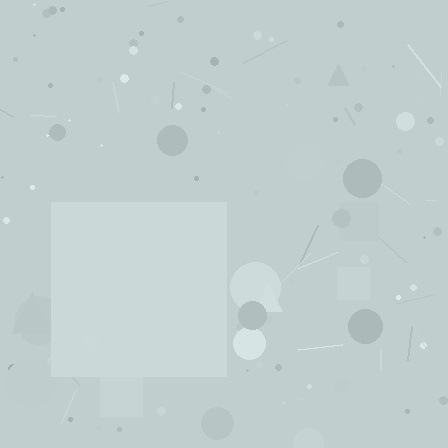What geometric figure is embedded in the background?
A square is embedded in the background.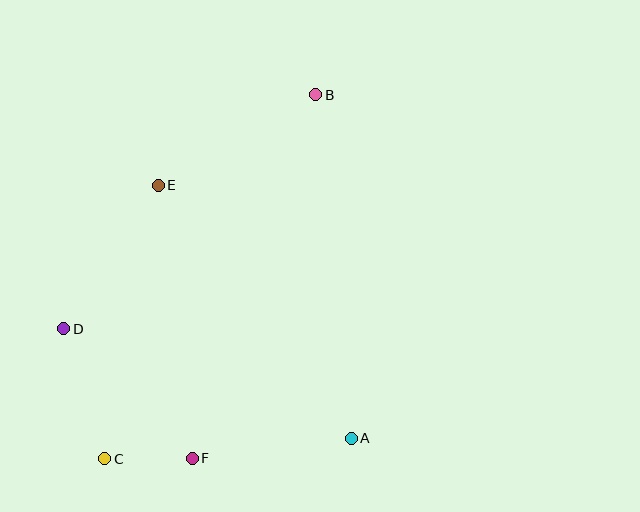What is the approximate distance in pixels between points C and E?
The distance between C and E is approximately 279 pixels.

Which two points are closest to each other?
Points C and F are closest to each other.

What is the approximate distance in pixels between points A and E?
The distance between A and E is approximately 319 pixels.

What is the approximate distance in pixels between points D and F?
The distance between D and F is approximately 182 pixels.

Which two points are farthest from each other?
Points B and C are farthest from each other.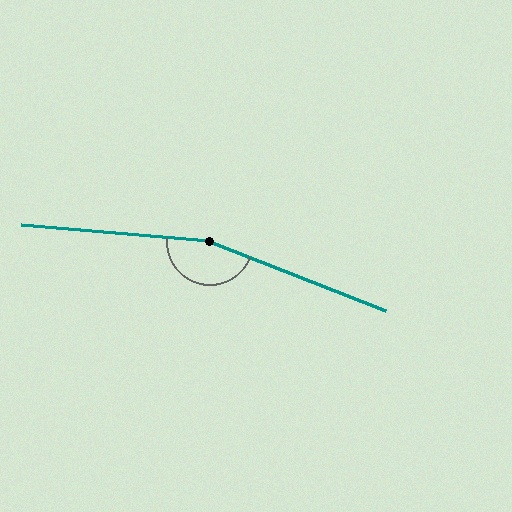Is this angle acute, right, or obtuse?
It is obtuse.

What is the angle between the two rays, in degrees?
Approximately 163 degrees.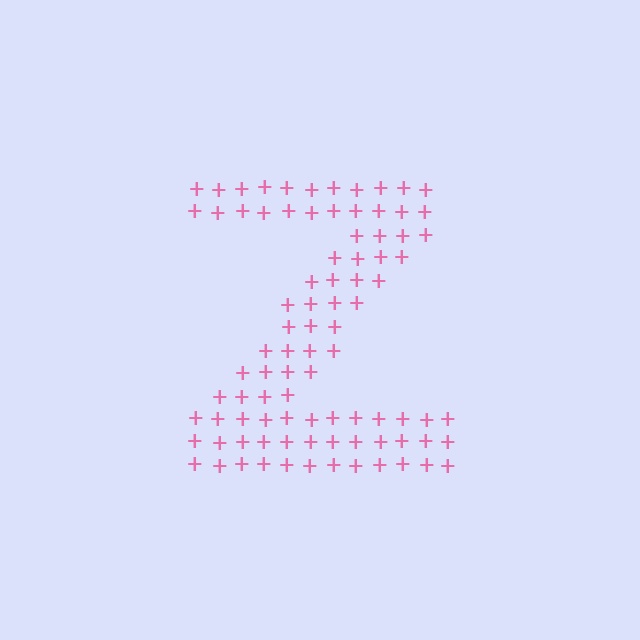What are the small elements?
The small elements are plus signs.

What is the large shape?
The large shape is the letter Z.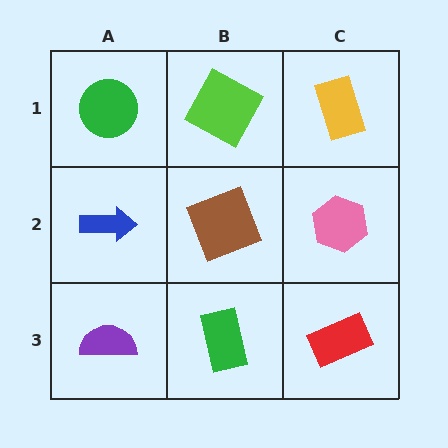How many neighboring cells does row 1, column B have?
3.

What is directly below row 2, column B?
A green rectangle.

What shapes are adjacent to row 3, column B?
A brown square (row 2, column B), a purple semicircle (row 3, column A), a red rectangle (row 3, column C).